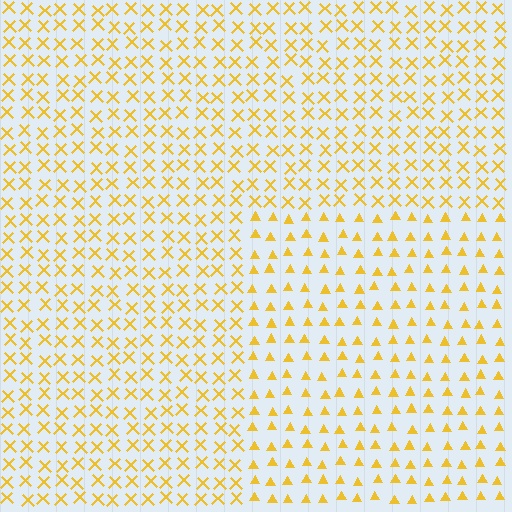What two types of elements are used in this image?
The image uses triangles inside the rectangle region and X marks outside it.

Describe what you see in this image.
The image is filled with small yellow elements arranged in a uniform grid. A rectangle-shaped region contains triangles, while the surrounding area contains X marks. The boundary is defined purely by the change in element shape.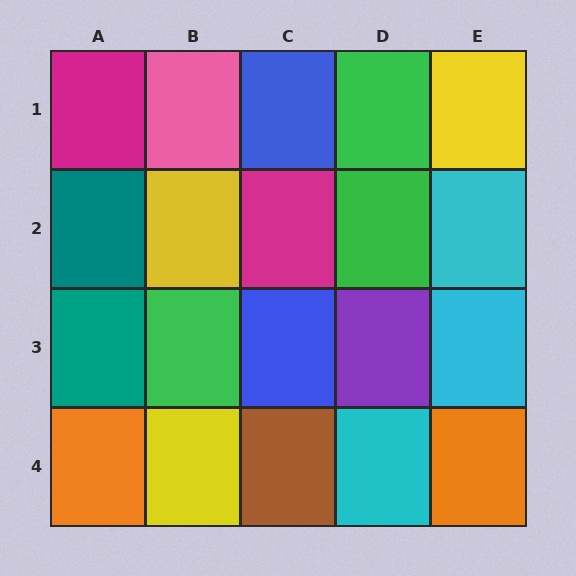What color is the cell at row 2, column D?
Green.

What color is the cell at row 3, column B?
Green.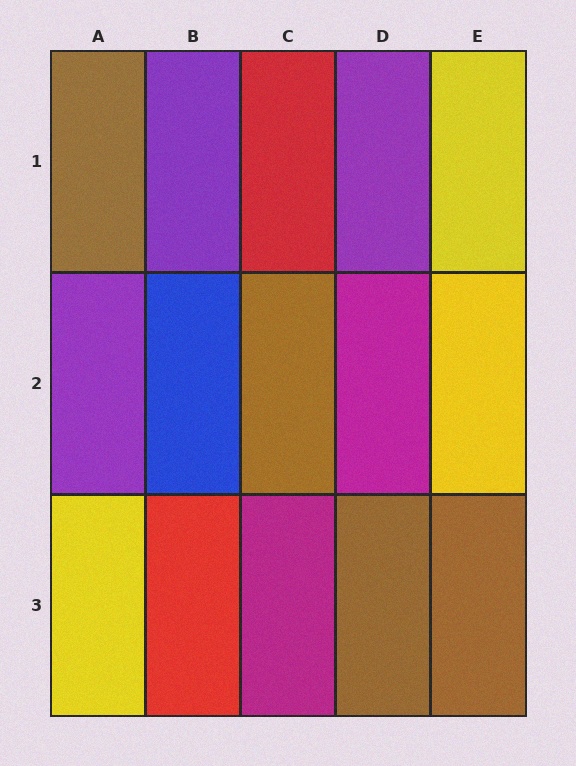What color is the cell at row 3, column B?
Red.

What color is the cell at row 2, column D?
Magenta.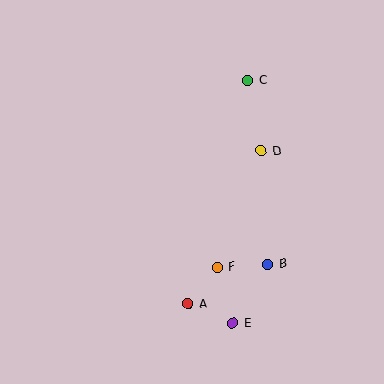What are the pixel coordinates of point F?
Point F is at (217, 268).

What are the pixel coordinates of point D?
Point D is at (261, 151).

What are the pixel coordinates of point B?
Point B is at (268, 264).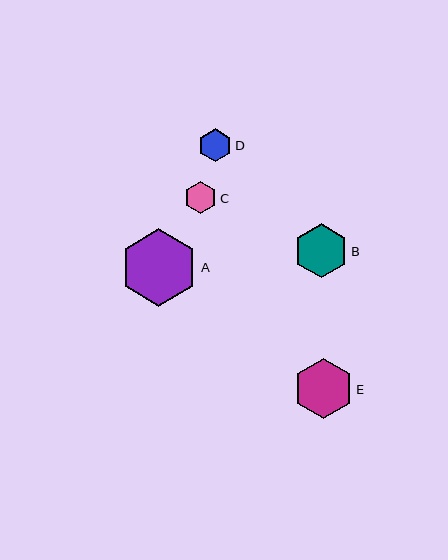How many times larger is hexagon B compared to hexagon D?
Hexagon B is approximately 1.6 times the size of hexagon D.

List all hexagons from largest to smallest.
From largest to smallest: A, E, B, D, C.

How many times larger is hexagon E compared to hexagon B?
Hexagon E is approximately 1.1 times the size of hexagon B.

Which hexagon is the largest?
Hexagon A is the largest with a size of approximately 78 pixels.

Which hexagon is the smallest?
Hexagon C is the smallest with a size of approximately 32 pixels.